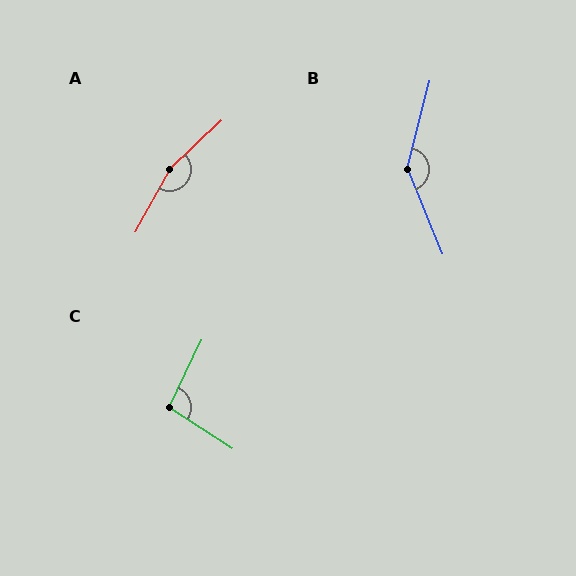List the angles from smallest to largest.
C (98°), B (144°), A (162°).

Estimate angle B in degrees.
Approximately 144 degrees.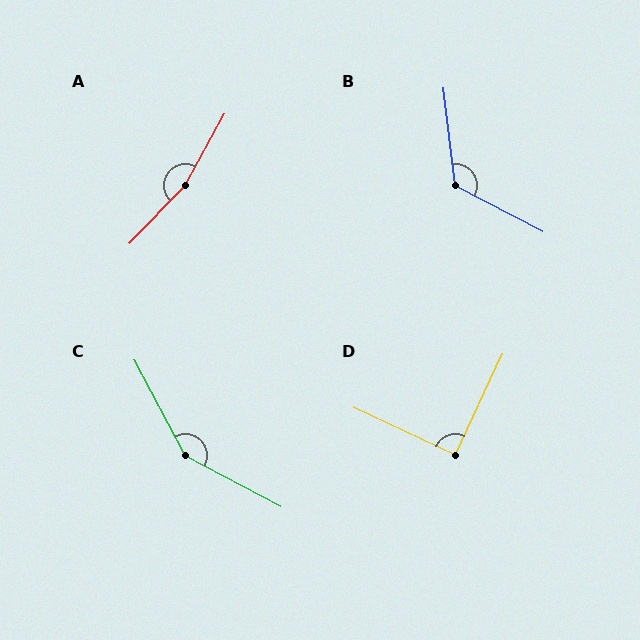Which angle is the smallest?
D, at approximately 90 degrees.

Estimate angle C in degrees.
Approximately 146 degrees.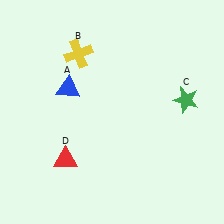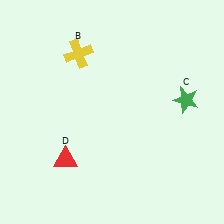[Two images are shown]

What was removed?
The blue triangle (A) was removed in Image 2.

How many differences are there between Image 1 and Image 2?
There is 1 difference between the two images.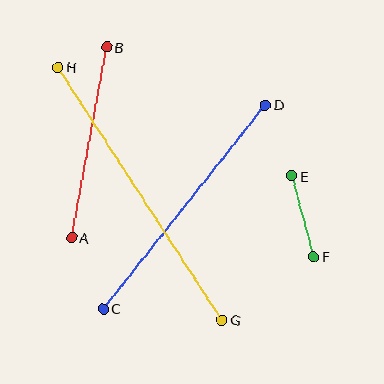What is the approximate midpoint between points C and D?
The midpoint is at approximately (184, 207) pixels.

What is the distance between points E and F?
The distance is approximately 83 pixels.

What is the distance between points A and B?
The distance is approximately 193 pixels.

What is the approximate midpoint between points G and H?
The midpoint is at approximately (140, 194) pixels.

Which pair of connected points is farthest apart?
Points G and H are farthest apart.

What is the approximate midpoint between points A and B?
The midpoint is at approximately (89, 142) pixels.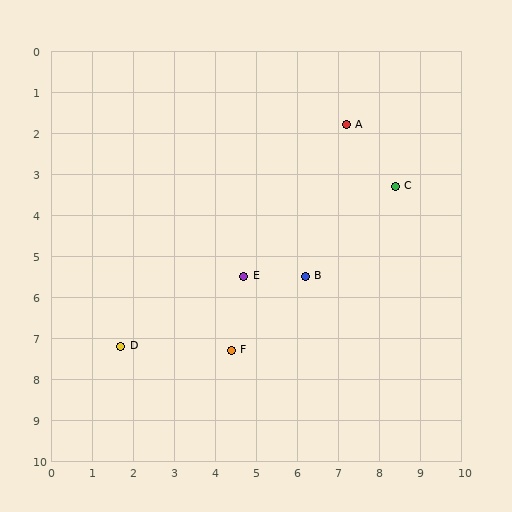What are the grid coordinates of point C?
Point C is at approximately (8.4, 3.3).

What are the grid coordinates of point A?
Point A is at approximately (7.2, 1.8).